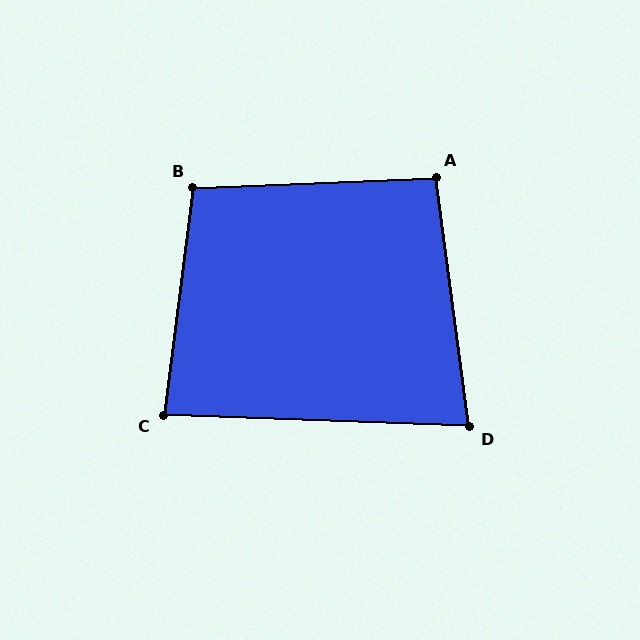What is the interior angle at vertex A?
Approximately 95 degrees (obtuse).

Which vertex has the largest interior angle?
B, at approximately 100 degrees.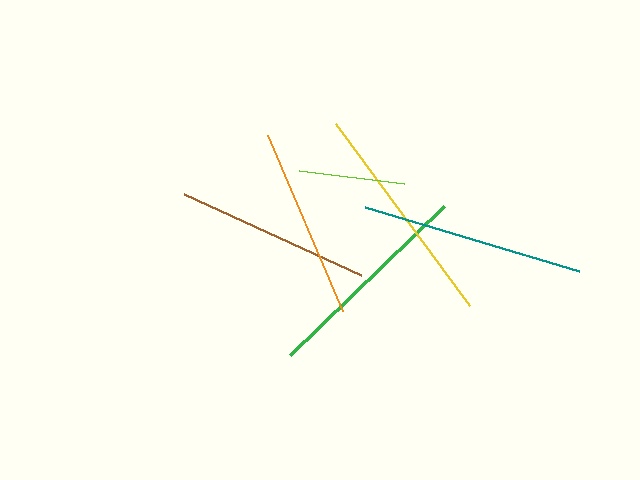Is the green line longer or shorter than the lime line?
The green line is longer than the lime line.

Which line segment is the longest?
The yellow line is the longest at approximately 226 pixels.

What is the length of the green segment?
The green segment is approximately 214 pixels long.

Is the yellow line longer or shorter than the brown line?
The yellow line is longer than the brown line.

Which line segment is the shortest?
The lime line is the shortest at approximately 105 pixels.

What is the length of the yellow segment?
The yellow segment is approximately 226 pixels long.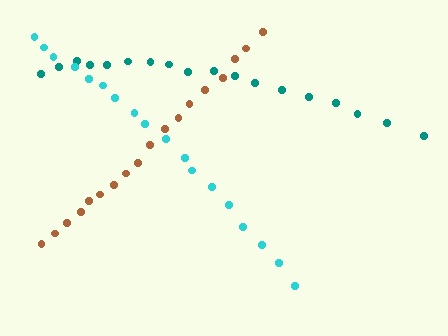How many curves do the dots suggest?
There are 3 distinct paths.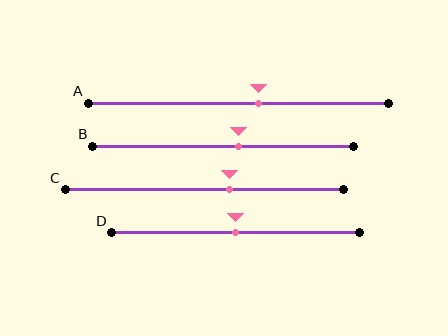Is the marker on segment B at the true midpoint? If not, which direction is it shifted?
No, the marker on segment B is shifted to the right by about 6% of the segment length.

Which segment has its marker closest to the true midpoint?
Segment D has its marker closest to the true midpoint.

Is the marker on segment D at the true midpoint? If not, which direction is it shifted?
Yes, the marker on segment D is at the true midpoint.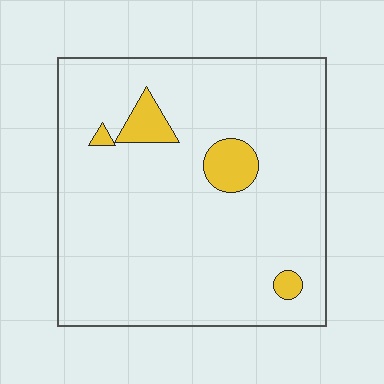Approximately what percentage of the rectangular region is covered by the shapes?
Approximately 5%.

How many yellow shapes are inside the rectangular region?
4.